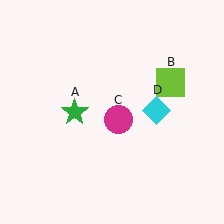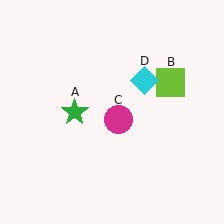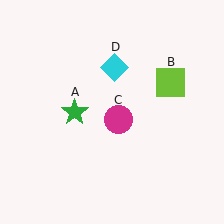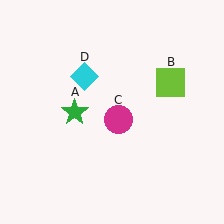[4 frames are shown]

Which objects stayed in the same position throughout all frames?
Green star (object A) and lime square (object B) and magenta circle (object C) remained stationary.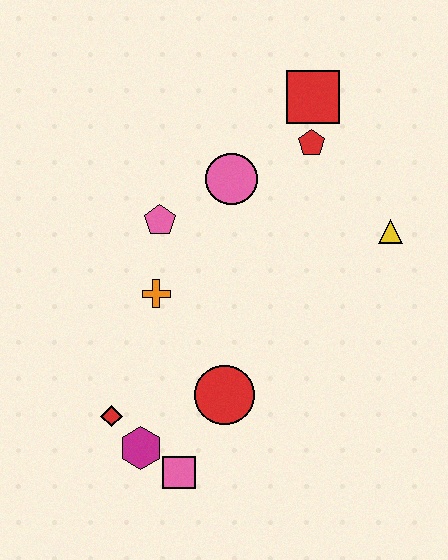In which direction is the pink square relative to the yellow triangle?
The pink square is below the yellow triangle.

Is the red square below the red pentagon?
No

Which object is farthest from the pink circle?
The pink square is farthest from the pink circle.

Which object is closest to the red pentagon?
The red square is closest to the red pentagon.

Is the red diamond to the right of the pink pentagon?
No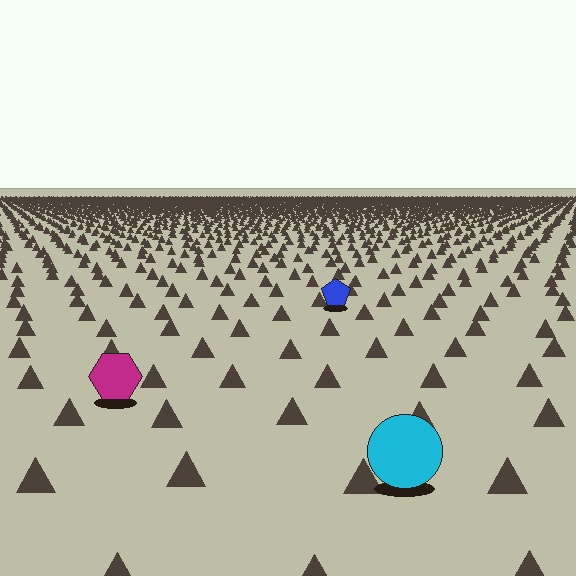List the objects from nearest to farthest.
From nearest to farthest: the cyan circle, the magenta hexagon, the blue pentagon.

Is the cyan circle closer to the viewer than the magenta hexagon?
Yes. The cyan circle is closer — you can tell from the texture gradient: the ground texture is coarser near it.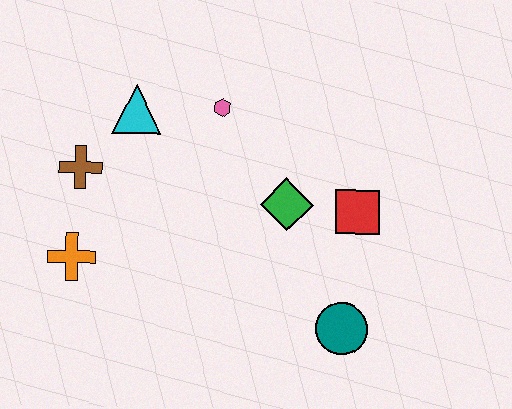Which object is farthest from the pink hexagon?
The teal circle is farthest from the pink hexagon.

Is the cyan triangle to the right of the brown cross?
Yes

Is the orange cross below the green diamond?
Yes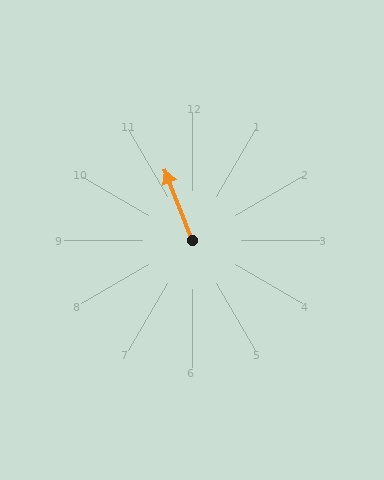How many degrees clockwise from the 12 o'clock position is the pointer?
Approximately 338 degrees.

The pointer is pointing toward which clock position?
Roughly 11 o'clock.